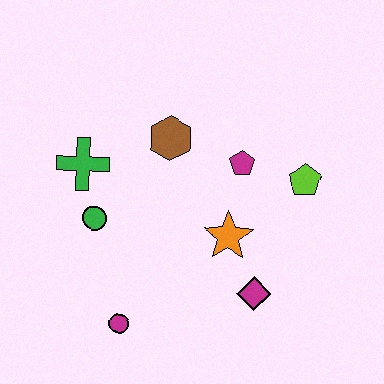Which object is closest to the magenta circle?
The green circle is closest to the magenta circle.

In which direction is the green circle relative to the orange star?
The green circle is to the left of the orange star.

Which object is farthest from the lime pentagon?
The magenta circle is farthest from the lime pentagon.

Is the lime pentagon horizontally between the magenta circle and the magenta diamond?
No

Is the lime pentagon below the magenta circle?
No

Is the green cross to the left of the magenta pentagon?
Yes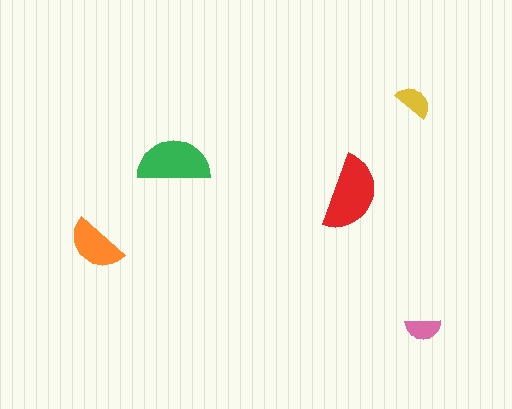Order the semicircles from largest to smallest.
the red one, the green one, the orange one, the yellow one, the pink one.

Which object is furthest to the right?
The pink semicircle is rightmost.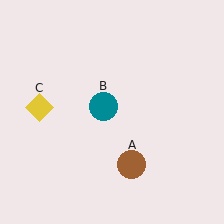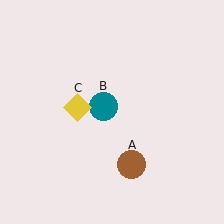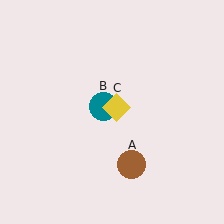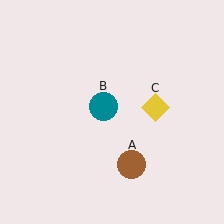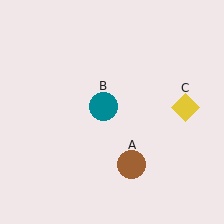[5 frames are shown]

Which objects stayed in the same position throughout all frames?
Brown circle (object A) and teal circle (object B) remained stationary.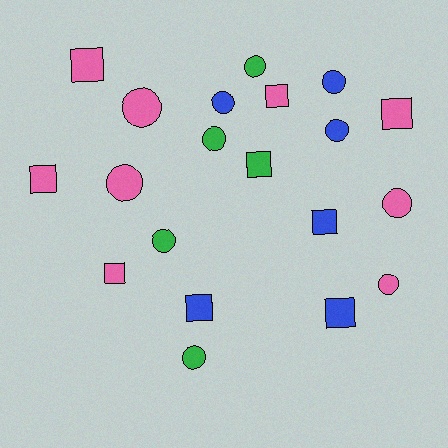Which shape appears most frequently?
Circle, with 11 objects.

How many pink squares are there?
There are 5 pink squares.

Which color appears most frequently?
Pink, with 9 objects.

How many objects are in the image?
There are 20 objects.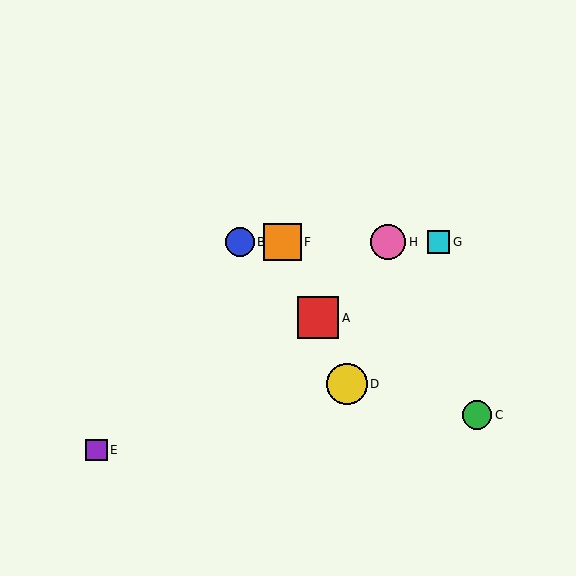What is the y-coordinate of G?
Object G is at y≈242.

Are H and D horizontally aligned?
No, H is at y≈242 and D is at y≈384.